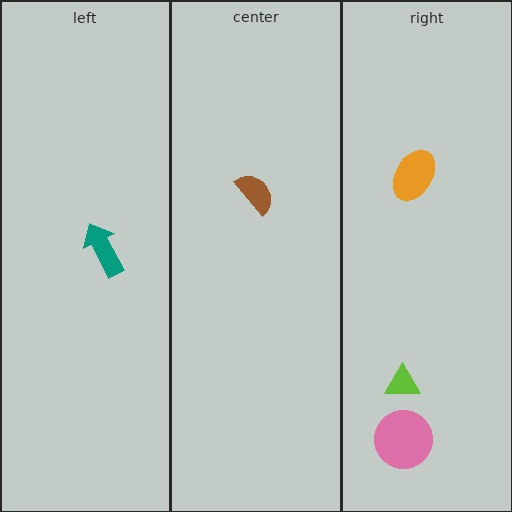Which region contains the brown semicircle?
The center region.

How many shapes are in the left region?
1.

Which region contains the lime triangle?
The right region.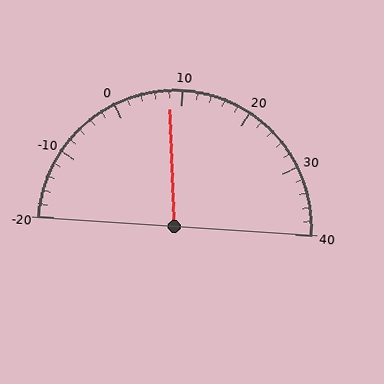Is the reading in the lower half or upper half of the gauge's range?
The reading is in the lower half of the range (-20 to 40).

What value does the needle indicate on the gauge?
The needle indicates approximately 8.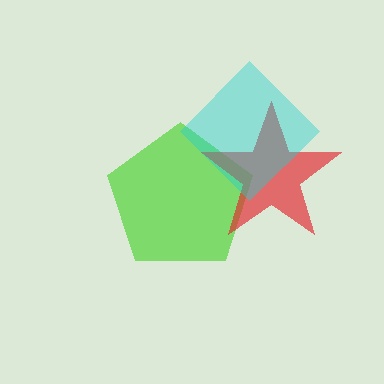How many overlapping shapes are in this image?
There are 3 overlapping shapes in the image.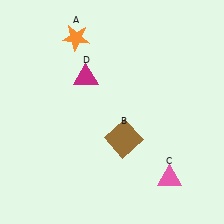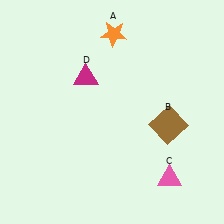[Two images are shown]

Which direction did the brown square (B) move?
The brown square (B) moved right.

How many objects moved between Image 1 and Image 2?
2 objects moved between the two images.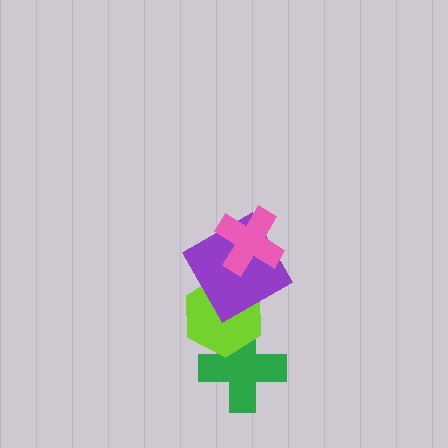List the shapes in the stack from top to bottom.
From top to bottom: the pink cross, the purple square, the lime hexagon, the green cross.